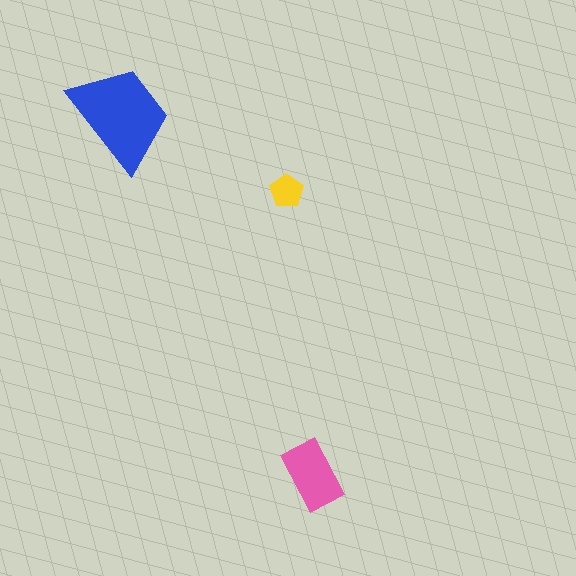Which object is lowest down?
The pink rectangle is bottommost.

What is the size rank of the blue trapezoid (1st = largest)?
1st.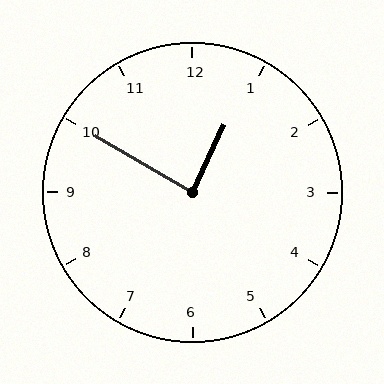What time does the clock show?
12:50.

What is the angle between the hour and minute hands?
Approximately 85 degrees.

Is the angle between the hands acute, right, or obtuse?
It is right.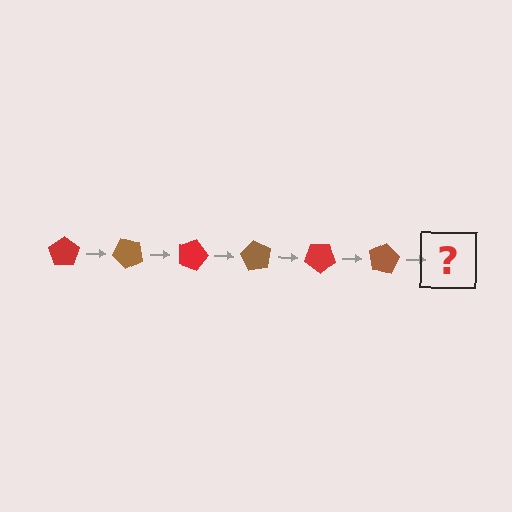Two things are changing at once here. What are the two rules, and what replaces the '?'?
The two rules are that it rotates 45 degrees each step and the color cycles through red and brown. The '?' should be a red pentagon, rotated 270 degrees from the start.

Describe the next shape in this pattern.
It should be a red pentagon, rotated 270 degrees from the start.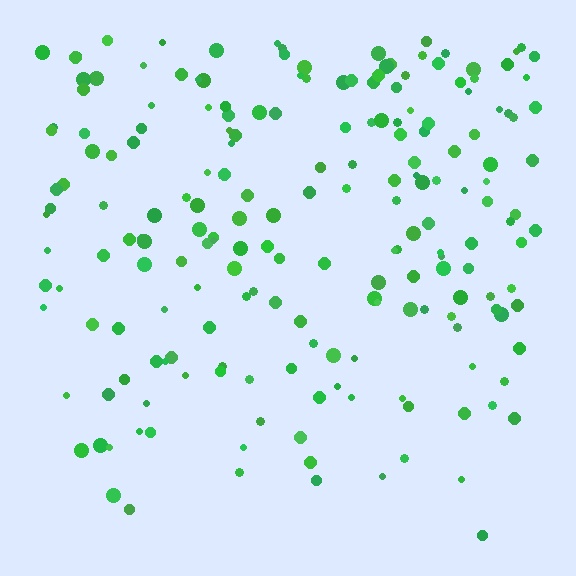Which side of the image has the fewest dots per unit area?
The bottom.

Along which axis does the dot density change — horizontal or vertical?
Vertical.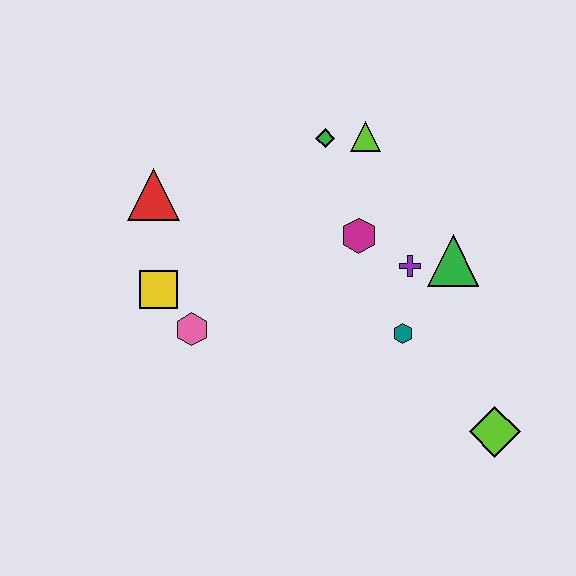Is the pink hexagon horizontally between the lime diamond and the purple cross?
No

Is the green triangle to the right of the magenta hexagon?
Yes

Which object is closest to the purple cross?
The green triangle is closest to the purple cross.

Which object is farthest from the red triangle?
The lime diamond is farthest from the red triangle.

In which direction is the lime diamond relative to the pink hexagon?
The lime diamond is to the right of the pink hexagon.